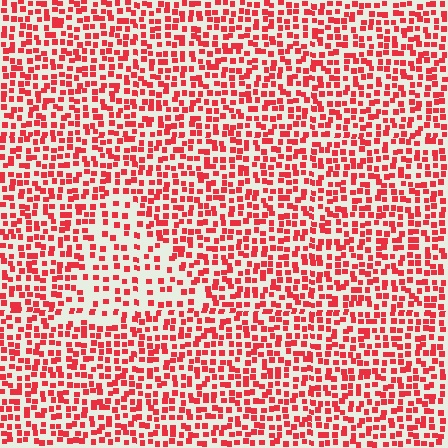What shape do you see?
I see a triangle.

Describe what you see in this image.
The image contains small red elements arranged at two different densities. A triangle-shaped region is visible where the elements are less densely packed than the surrounding area.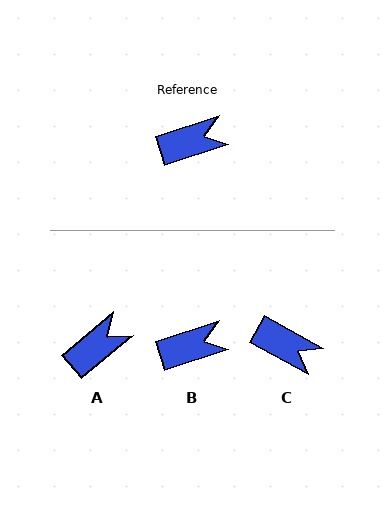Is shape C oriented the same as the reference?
No, it is off by about 47 degrees.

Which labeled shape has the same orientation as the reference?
B.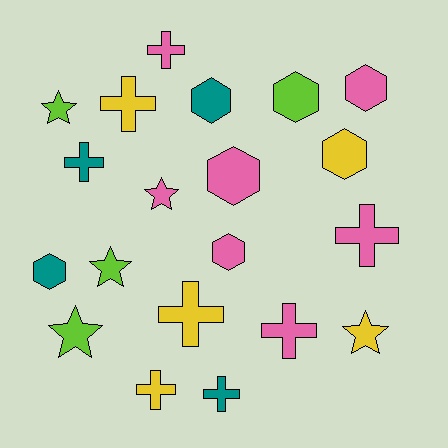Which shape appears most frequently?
Cross, with 8 objects.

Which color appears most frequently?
Pink, with 7 objects.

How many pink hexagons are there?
There are 3 pink hexagons.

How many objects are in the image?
There are 20 objects.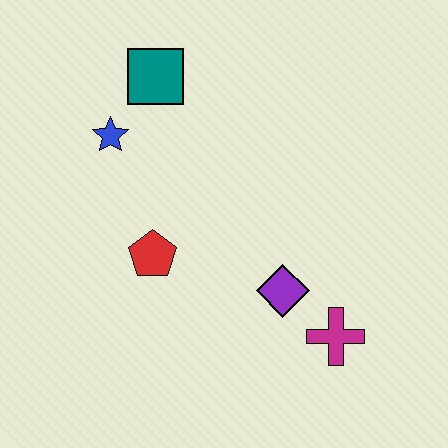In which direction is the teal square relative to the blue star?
The teal square is above the blue star.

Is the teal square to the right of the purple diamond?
No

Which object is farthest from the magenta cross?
The teal square is farthest from the magenta cross.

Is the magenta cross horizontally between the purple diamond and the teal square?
No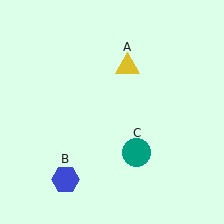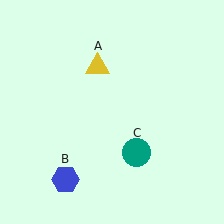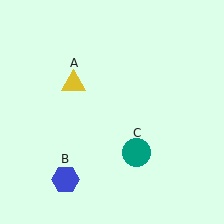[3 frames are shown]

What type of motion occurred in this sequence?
The yellow triangle (object A) rotated counterclockwise around the center of the scene.